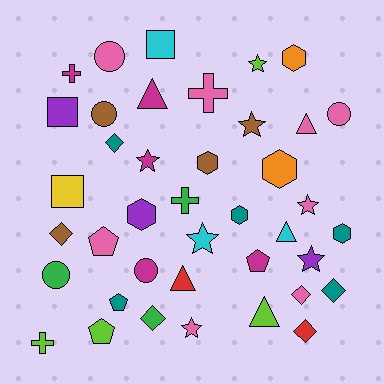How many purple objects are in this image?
There are 3 purple objects.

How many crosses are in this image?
There are 4 crosses.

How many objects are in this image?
There are 40 objects.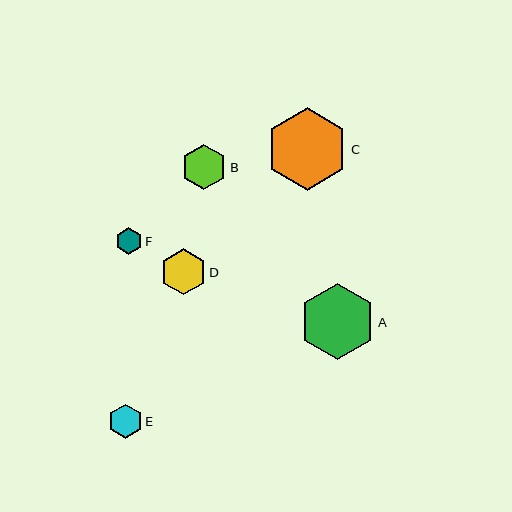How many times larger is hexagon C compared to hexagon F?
Hexagon C is approximately 3.1 times the size of hexagon F.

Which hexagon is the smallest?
Hexagon F is the smallest with a size of approximately 27 pixels.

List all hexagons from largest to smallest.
From largest to smallest: C, A, D, B, E, F.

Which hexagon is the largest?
Hexagon C is the largest with a size of approximately 83 pixels.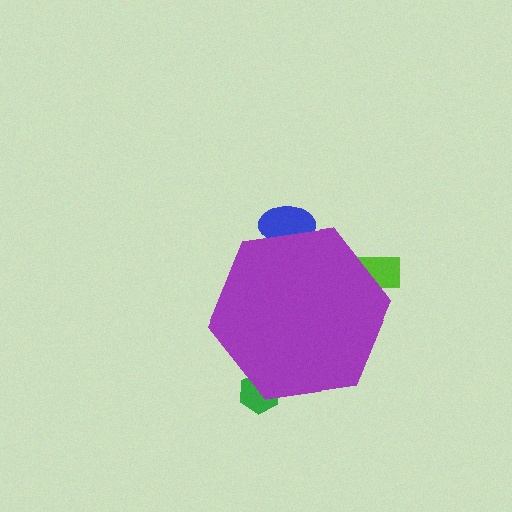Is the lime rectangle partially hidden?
Yes, the lime rectangle is partially hidden behind the purple hexagon.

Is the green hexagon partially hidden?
Yes, the green hexagon is partially hidden behind the purple hexagon.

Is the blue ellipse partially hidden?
Yes, the blue ellipse is partially hidden behind the purple hexagon.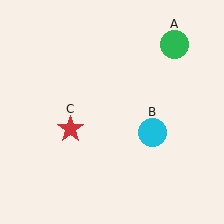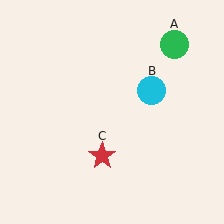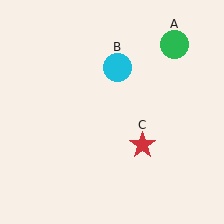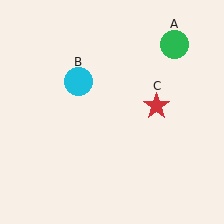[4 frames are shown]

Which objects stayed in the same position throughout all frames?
Green circle (object A) remained stationary.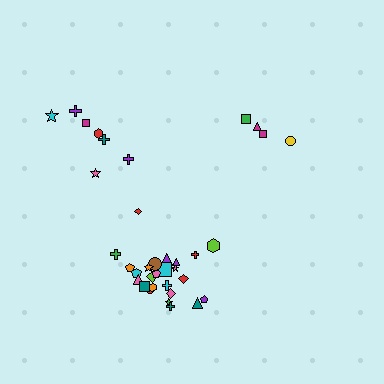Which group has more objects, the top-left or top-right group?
The top-left group.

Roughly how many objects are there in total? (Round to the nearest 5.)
Roughly 35 objects in total.